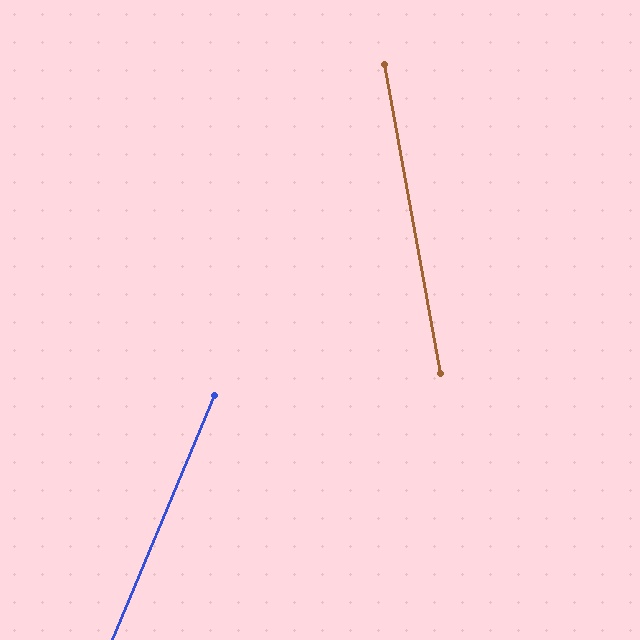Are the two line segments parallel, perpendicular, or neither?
Neither parallel nor perpendicular — they differ by about 33°.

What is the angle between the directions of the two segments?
Approximately 33 degrees.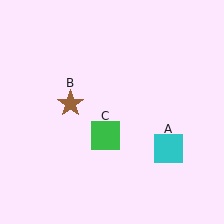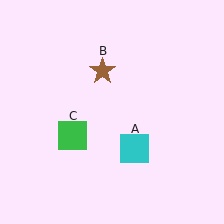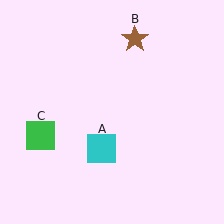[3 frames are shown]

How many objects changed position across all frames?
3 objects changed position: cyan square (object A), brown star (object B), green square (object C).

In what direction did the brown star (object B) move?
The brown star (object B) moved up and to the right.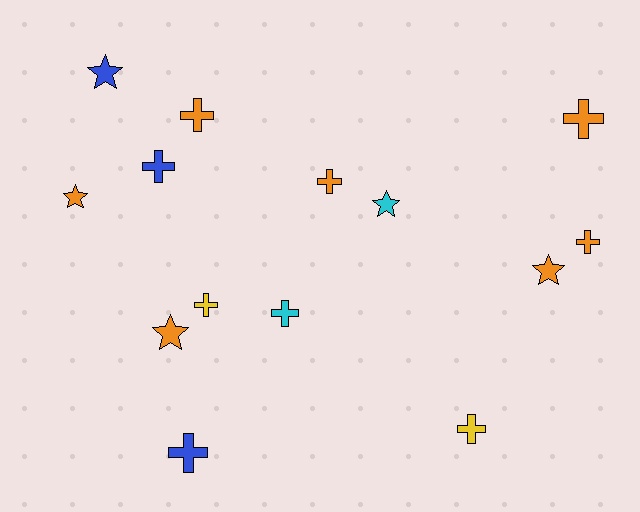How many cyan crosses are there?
There is 1 cyan cross.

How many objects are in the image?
There are 14 objects.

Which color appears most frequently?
Orange, with 7 objects.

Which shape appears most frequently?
Cross, with 9 objects.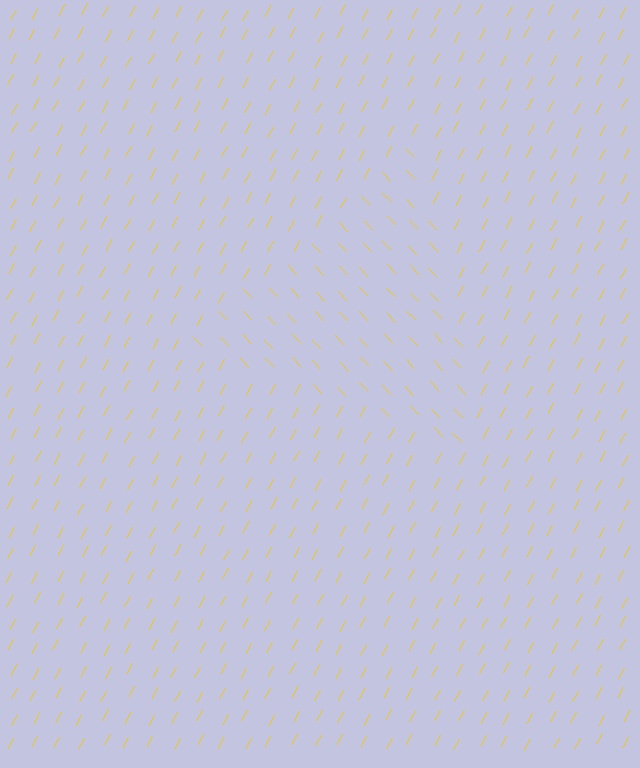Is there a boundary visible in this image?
Yes, there is a texture boundary formed by a change in line orientation.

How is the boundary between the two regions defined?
The boundary is defined purely by a change in line orientation (approximately 72 degrees difference). All lines are the same color and thickness.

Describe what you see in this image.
The image is filled with small yellow line segments. A triangle region in the image has lines oriented differently from the surrounding lines, creating a visible texture boundary.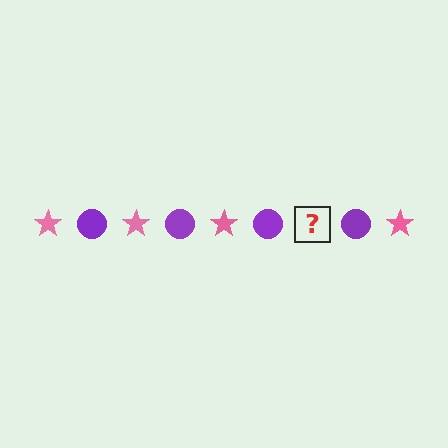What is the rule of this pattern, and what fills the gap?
The rule is that the pattern alternates between pink star and purple circle. The gap should be filled with a pink star.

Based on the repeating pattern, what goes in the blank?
The blank should be a pink star.